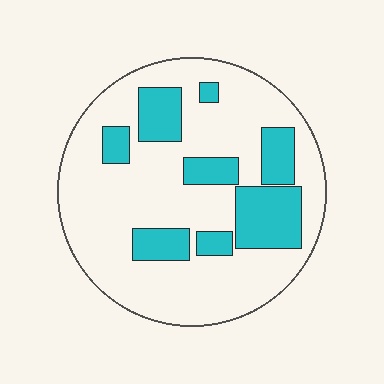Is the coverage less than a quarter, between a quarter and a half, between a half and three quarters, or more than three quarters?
Between a quarter and a half.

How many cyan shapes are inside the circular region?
8.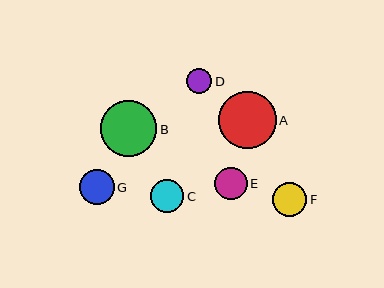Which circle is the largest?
Circle A is the largest with a size of approximately 58 pixels.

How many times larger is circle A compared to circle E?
Circle A is approximately 1.8 times the size of circle E.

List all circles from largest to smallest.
From largest to smallest: A, B, G, F, C, E, D.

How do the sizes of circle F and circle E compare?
Circle F and circle E are approximately the same size.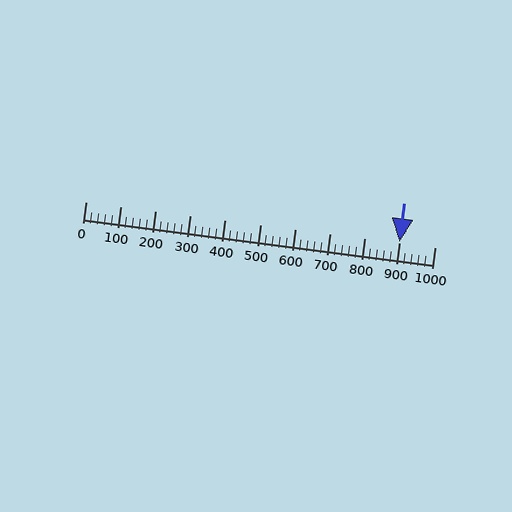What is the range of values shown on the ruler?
The ruler shows values from 0 to 1000.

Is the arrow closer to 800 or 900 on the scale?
The arrow is closer to 900.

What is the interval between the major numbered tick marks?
The major tick marks are spaced 100 units apart.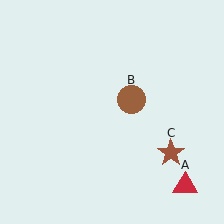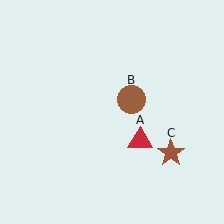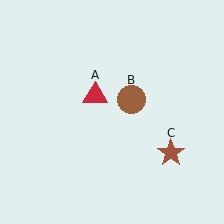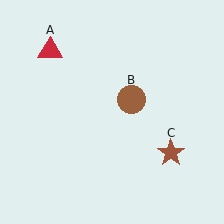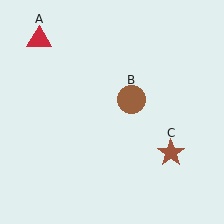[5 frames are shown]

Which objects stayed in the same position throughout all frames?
Brown circle (object B) and brown star (object C) remained stationary.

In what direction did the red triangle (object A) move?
The red triangle (object A) moved up and to the left.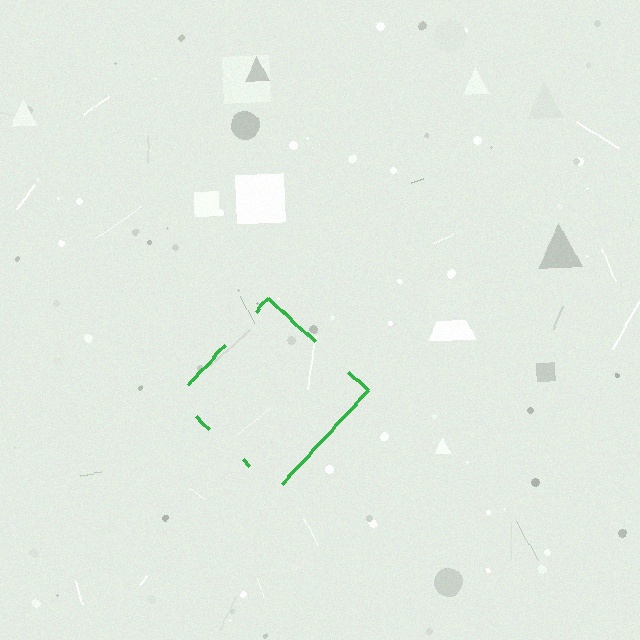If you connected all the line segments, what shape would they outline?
They would outline a diamond.